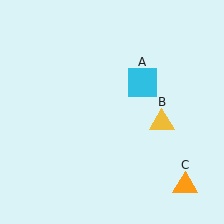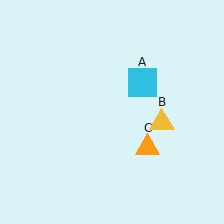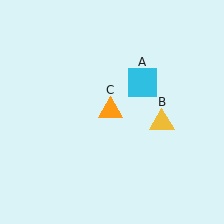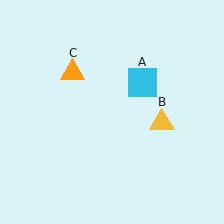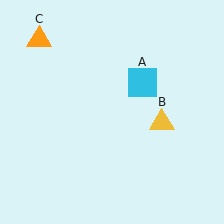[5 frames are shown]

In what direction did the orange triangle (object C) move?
The orange triangle (object C) moved up and to the left.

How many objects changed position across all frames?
1 object changed position: orange triangle (object C).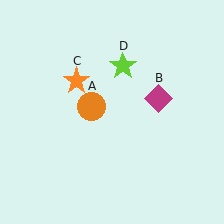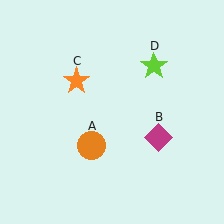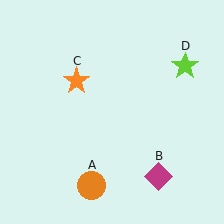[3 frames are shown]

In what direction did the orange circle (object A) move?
The orange circle (object A) moved down.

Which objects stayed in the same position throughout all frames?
Orange star (object C) remained stationary.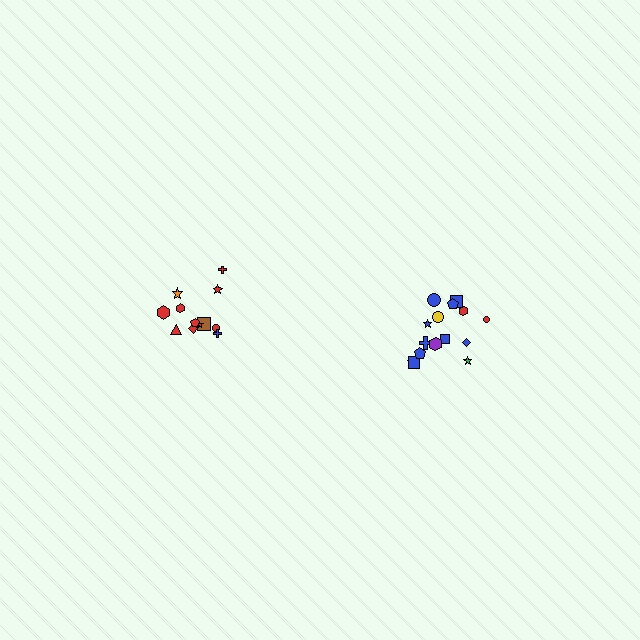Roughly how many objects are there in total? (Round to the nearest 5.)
Roughly 25 objects in total.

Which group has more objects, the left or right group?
The right group.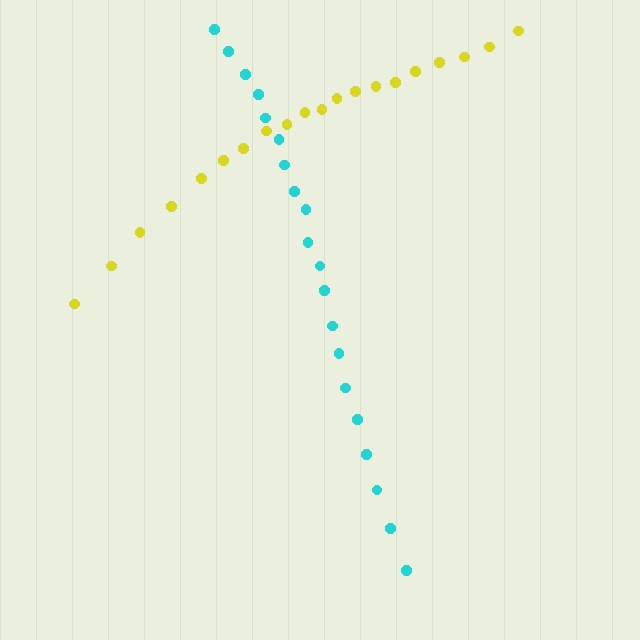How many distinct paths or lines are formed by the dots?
There are 2 distinct paths.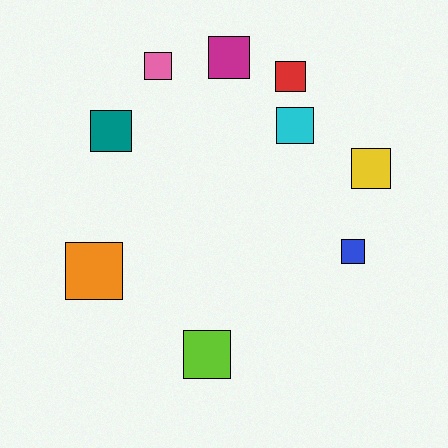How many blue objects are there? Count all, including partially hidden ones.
There is 1 blue object.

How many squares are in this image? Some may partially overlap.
There are 9 squares.